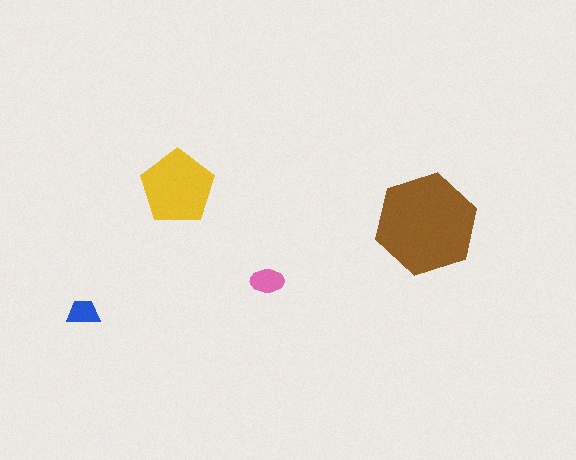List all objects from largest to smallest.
The brown hexagon, the yellow pentagon, the pink ellipse, the blue trapezoid.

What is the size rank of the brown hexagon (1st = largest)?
1st.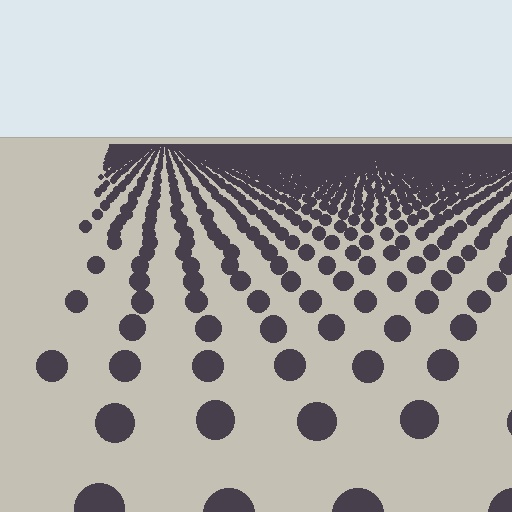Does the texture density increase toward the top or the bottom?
Density increases toward the top.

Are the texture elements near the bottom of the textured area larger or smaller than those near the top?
Larger. Near the bottom, elements are closer to the viewer and appear at a bigger on-screen size.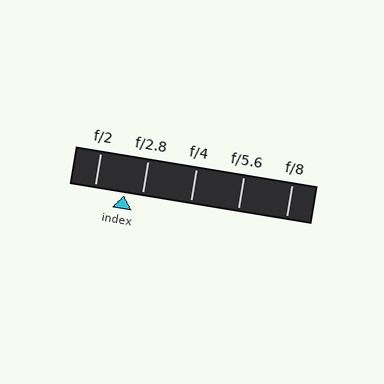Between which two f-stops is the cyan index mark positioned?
The index mark is between f/2 and f/2.8.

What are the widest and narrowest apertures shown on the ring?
The widest aperture shown is f/2 and the narrowest is f/8.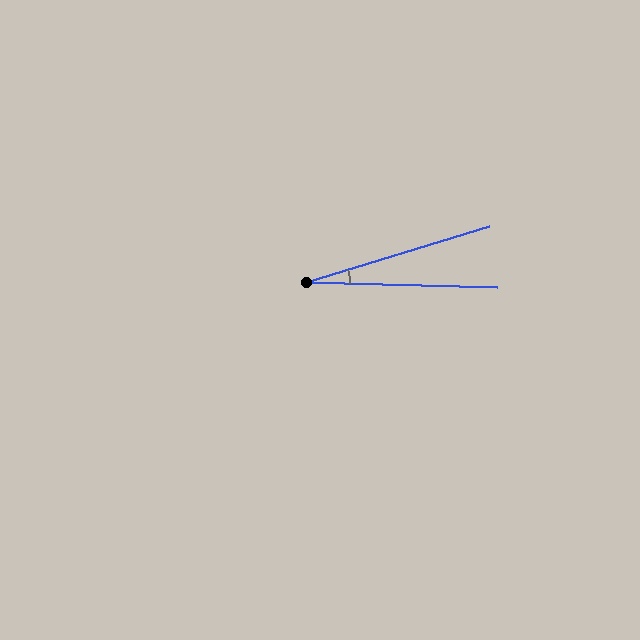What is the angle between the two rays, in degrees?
Approximately 19 degrees.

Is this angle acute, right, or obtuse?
It is acute.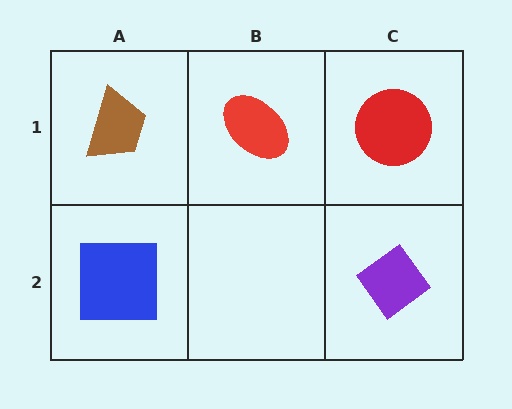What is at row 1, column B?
A red ellipse.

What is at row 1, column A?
A brown trapezoid.